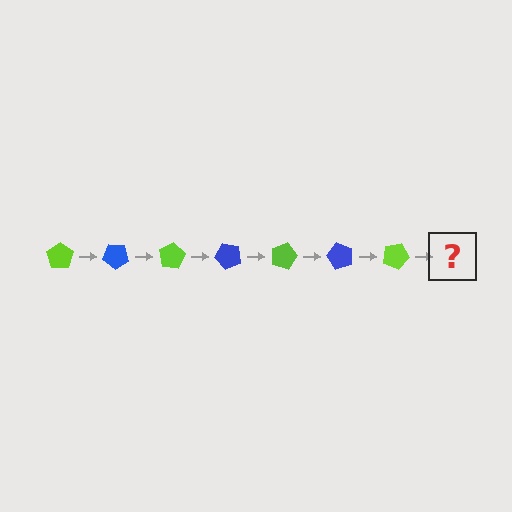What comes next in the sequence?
The next element should be a blue pentagon, rotated 280 degrees from the start.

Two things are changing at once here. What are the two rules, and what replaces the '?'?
The two rules are that it rotates 40 degrees each step and the color cycles through lime and blue. The '?' should be a blue pentagon, rotated 280 degrees from the start.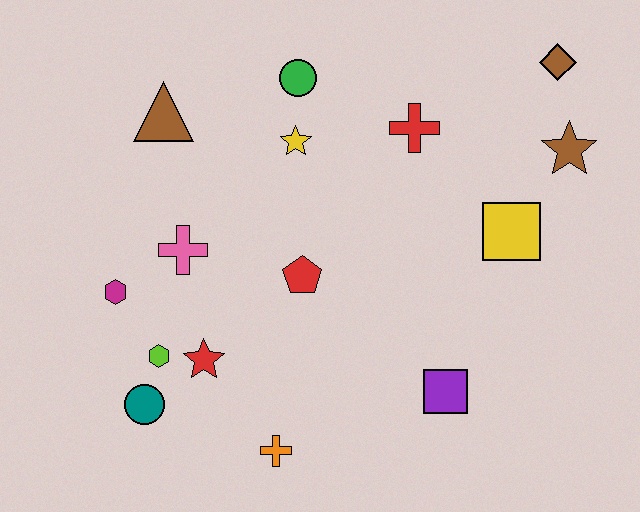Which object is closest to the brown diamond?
The brown star is closest to the brown diamond.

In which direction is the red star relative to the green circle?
The red star is below the green circle.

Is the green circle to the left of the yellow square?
Yes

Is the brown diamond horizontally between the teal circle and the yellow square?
No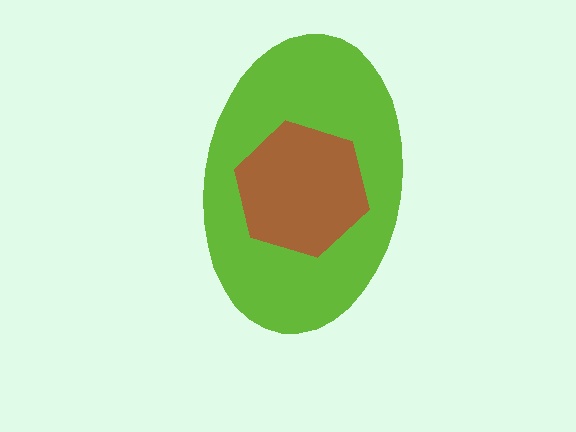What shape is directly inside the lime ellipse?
The brown hexagon.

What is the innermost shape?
The brown hexagon.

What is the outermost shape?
The lime ellipse.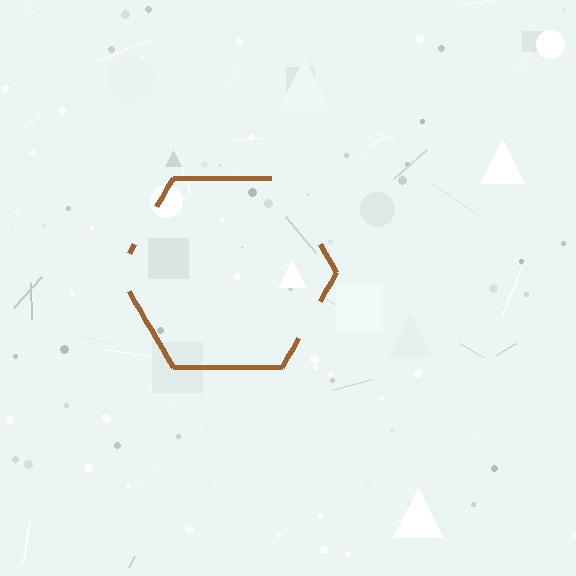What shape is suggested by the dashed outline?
The dashed outline suggests a hexagon.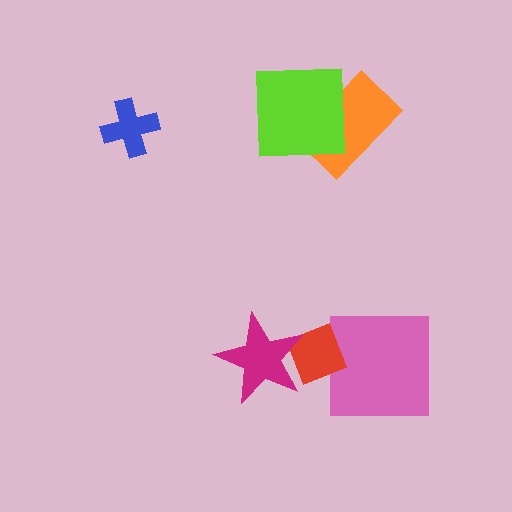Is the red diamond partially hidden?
Yes, it is partially covered by another shape.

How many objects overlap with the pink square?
1 object overlaps with the pink square.